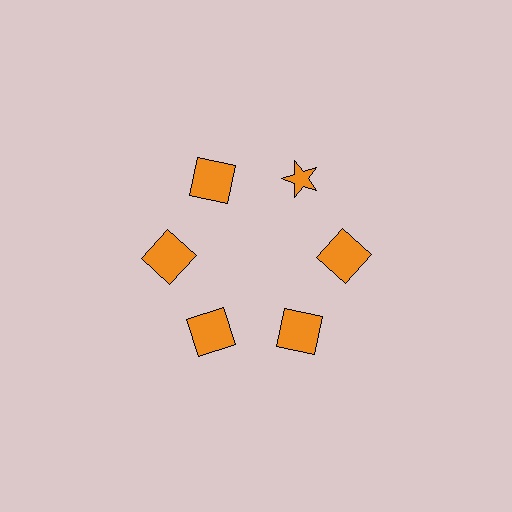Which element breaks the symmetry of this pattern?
The orange star at roughly the 1 o'clock position breaks the symmetry. All other shapes are orange squares.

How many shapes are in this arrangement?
There are 6 shapes arranged in a ring pattern.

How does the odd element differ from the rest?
It has a different shape: star instead of square.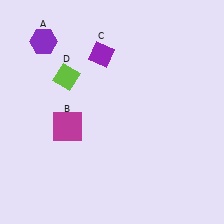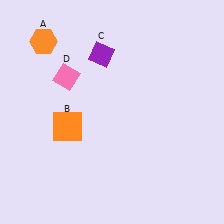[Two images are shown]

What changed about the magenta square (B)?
In Image 1, B is magenta. In Image 2, it changed to orange.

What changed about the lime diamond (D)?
In Image 1, D is lime. In Image 2, it changed to pink.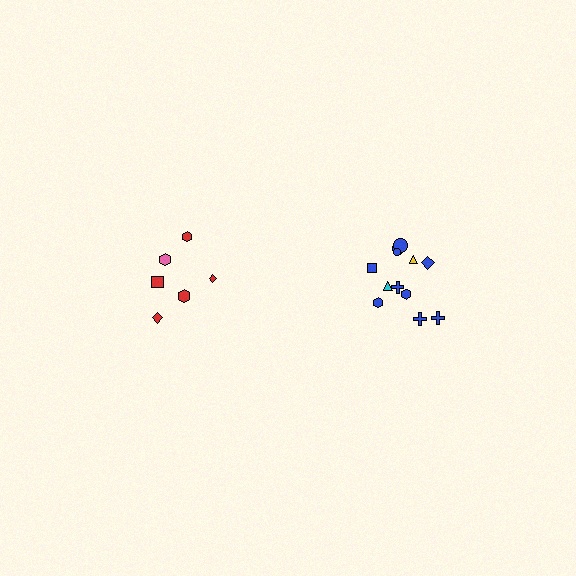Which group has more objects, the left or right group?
The right group.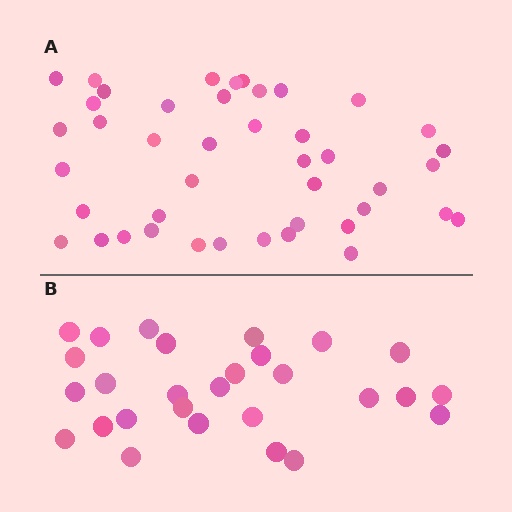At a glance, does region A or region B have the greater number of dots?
Region A (the top region) has more dots.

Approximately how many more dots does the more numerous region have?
Region A has approximately 15 more dots than region B.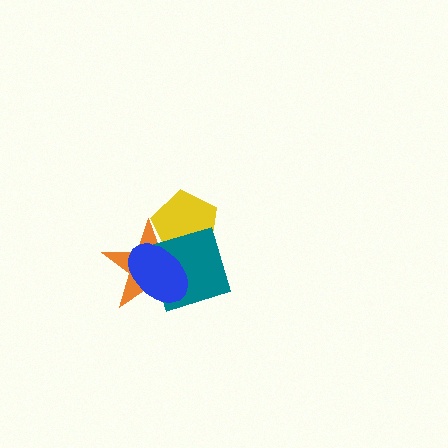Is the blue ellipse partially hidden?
No, no other shape covers it.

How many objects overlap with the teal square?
3 objects overlap with the teal square.